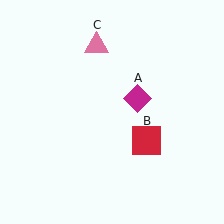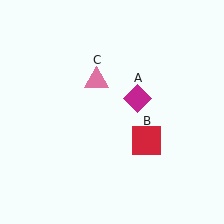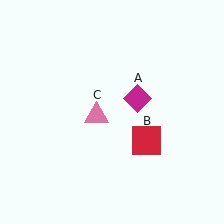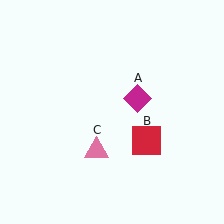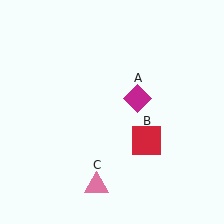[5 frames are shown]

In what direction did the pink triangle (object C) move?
The pink triangle (object C) moved down.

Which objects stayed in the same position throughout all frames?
Magenta diamond (object A) and red square (object B) remained stationary.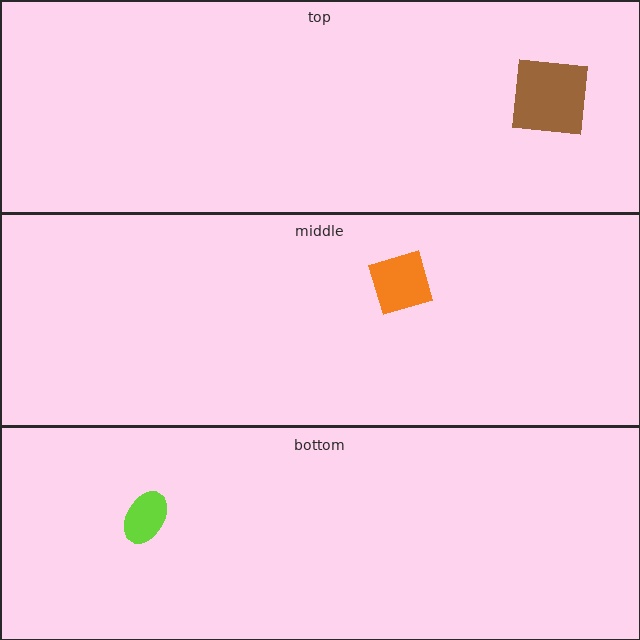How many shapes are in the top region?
1.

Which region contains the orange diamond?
The middle region.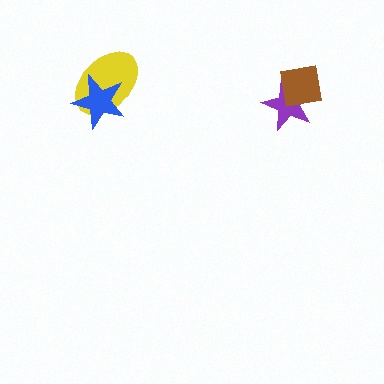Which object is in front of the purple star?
The brown square is in front of the purple star.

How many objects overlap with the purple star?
1 object overlaps with the purple star.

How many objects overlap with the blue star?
1 object overlaps with the blue star.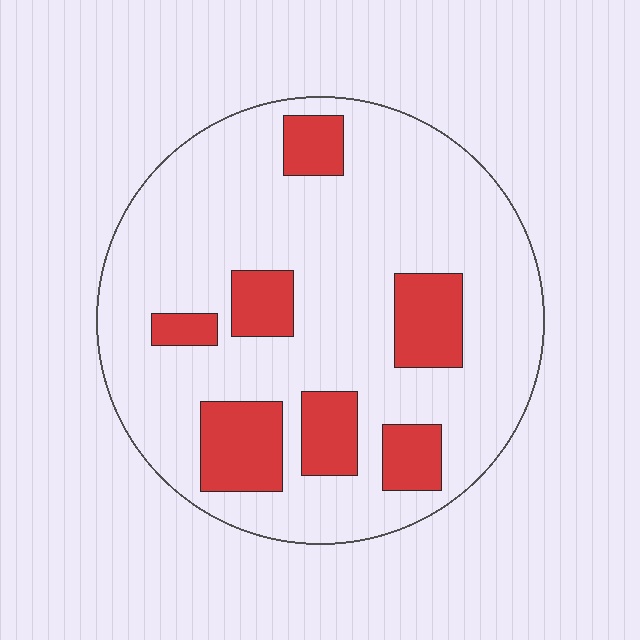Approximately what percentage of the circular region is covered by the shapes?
Approximately 20%.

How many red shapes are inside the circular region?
7.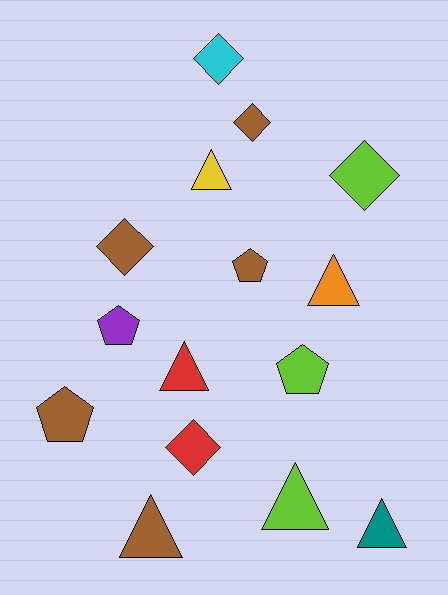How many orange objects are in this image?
There is 1 orange object.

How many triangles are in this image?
There are 6 triangles.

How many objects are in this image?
There are 15 objects.